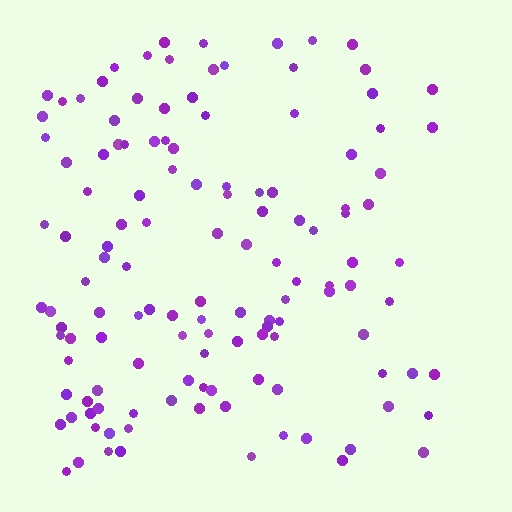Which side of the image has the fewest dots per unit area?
The right.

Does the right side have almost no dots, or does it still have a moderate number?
Still a moderate number, just noticeably fewer than the left.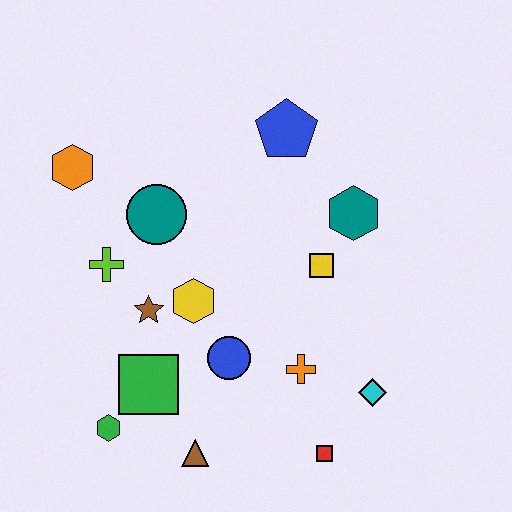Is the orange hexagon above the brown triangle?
Yes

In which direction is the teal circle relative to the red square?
The teal circle is above the red square.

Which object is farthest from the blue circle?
The orange hexagon is farthest from the blue circle.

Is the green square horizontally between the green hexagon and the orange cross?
Yes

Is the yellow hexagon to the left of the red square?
Yes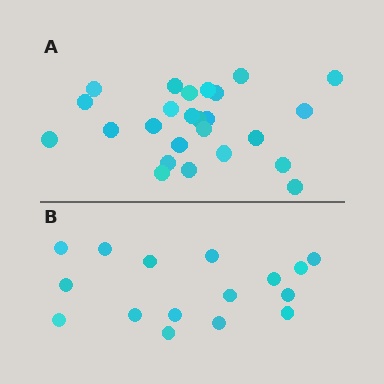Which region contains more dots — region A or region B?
Region A (the top region) has more dots.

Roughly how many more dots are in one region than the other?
Region A has roughly 8 or so more dots than region B.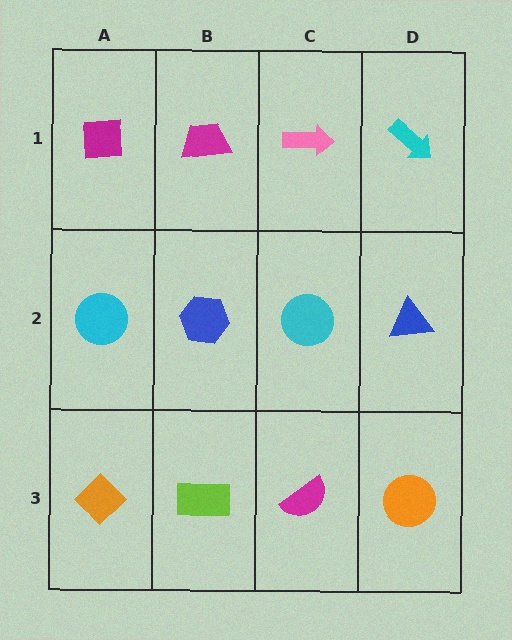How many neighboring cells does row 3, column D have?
2.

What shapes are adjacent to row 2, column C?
A pink arrow (row 1, column C), a magenta semicircle (row 3, column C), a blue hexagon (row 2, column B), a blue triangle (row 2, column D).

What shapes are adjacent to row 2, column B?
A magenta trapezoid (row 1, column B), a lime rectangle (row 3, column B), a cyan circle (row 2, column A), a cyan circle (row 2, column C).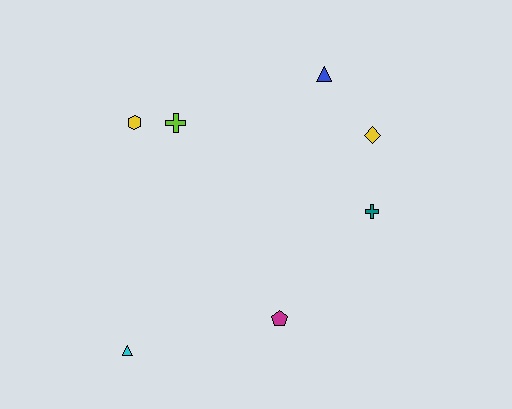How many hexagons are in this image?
There is 1 hexagon.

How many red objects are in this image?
There are no red objects.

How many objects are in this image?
There are 7 objects.